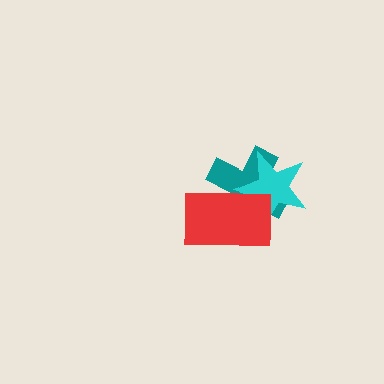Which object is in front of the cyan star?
The red rectangle is in front of the cyan star.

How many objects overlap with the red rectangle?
2 objects overlap with the red rectangle.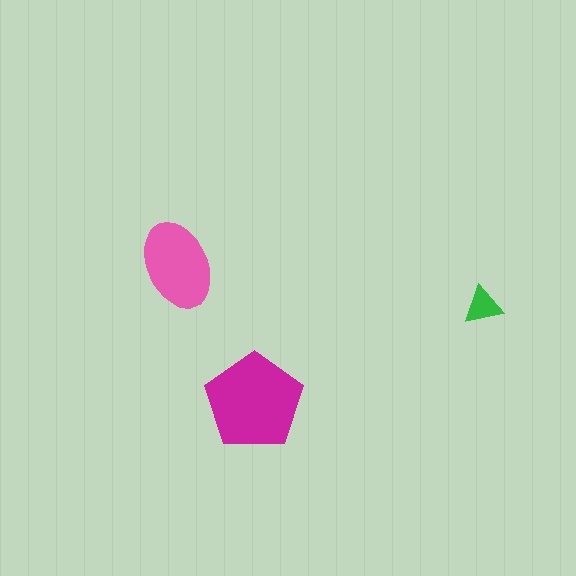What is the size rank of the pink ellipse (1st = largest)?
2nd.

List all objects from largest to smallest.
The magenta pentagon, the pink ellipse, the green triangle.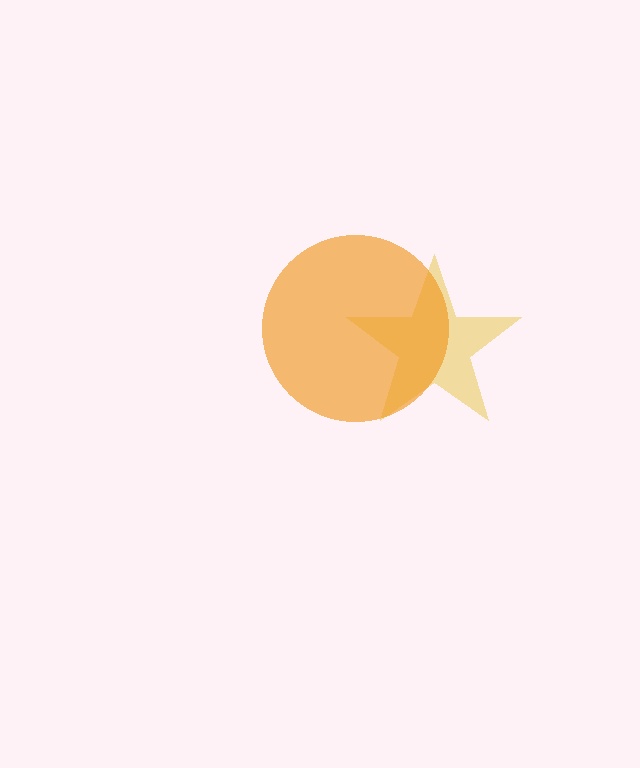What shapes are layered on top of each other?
The layered shapes are: a yellow star, an orange circle.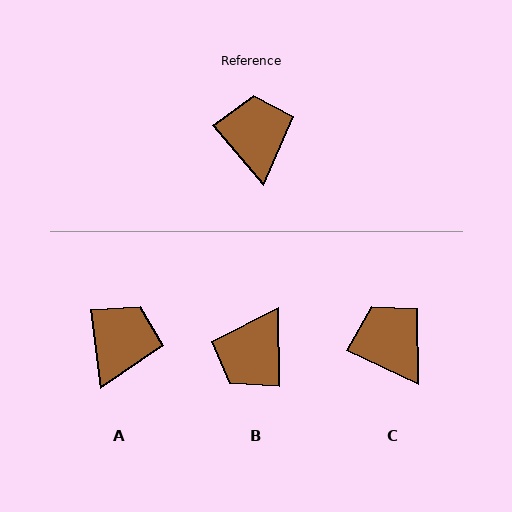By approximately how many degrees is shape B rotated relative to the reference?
Approximately 140 degrees counter-clockwise.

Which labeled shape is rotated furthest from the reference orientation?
B, about 140 degrees away.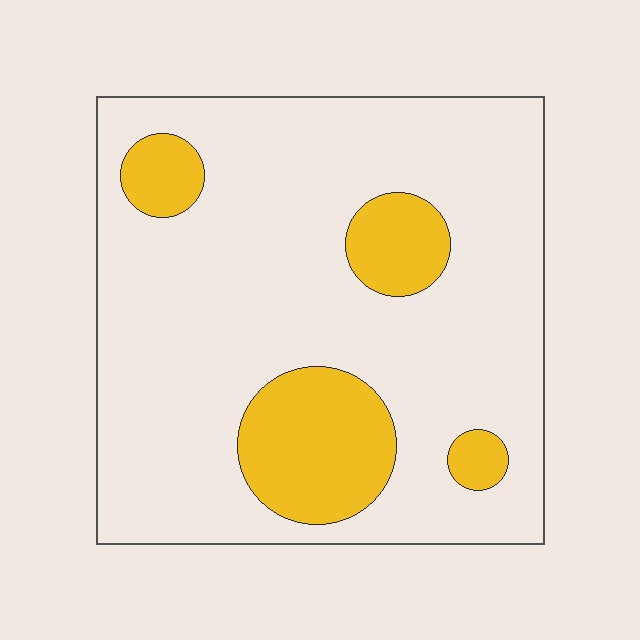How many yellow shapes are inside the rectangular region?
4.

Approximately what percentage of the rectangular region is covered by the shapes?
Approximately 20%.